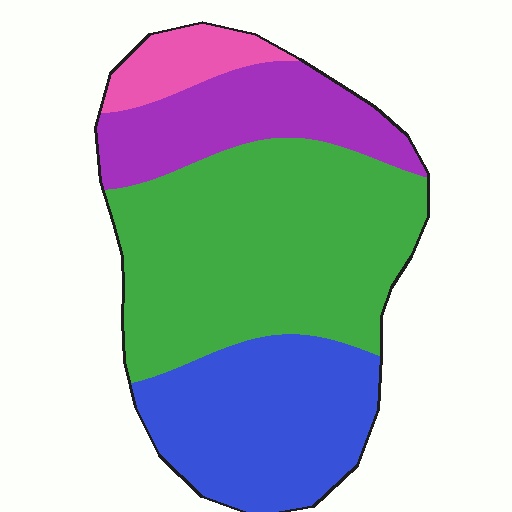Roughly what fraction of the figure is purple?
Purple takes up about one fifth (1/5) of the figure.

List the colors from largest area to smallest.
From largest to smallest: green, blue, purple, pink.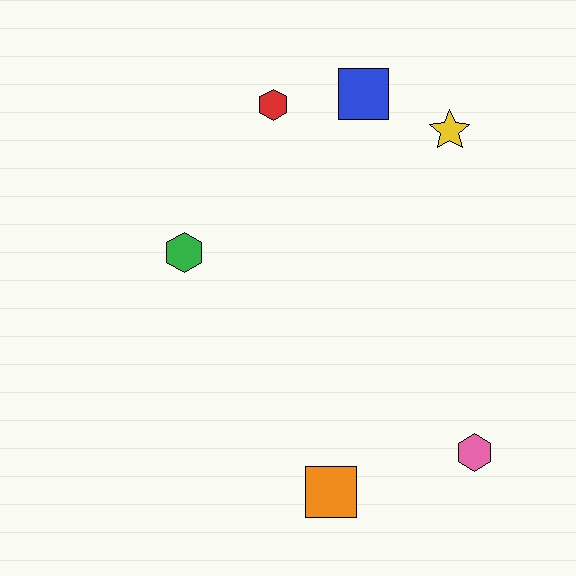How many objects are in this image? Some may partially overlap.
There are 6 objects.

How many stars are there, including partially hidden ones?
There is 1 star.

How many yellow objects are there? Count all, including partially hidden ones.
There is 1 yellow object.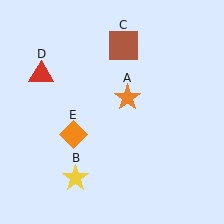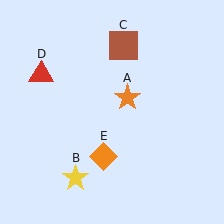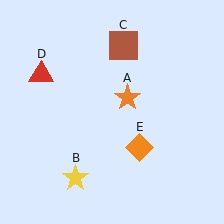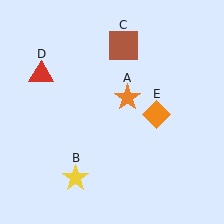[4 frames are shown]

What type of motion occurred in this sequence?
The orange diamond (object E) rotated counterclockwise around the center of the scene.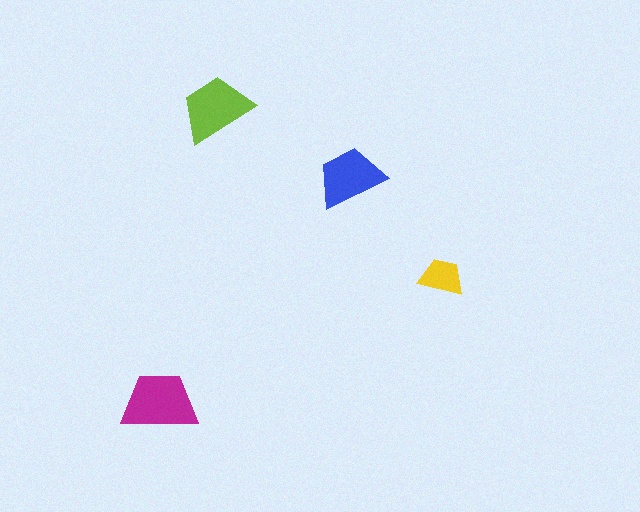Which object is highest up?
The lime trapezoid is topmost.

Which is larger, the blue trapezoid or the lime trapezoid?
The lime one.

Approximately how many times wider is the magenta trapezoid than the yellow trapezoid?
About 1.5 times wider.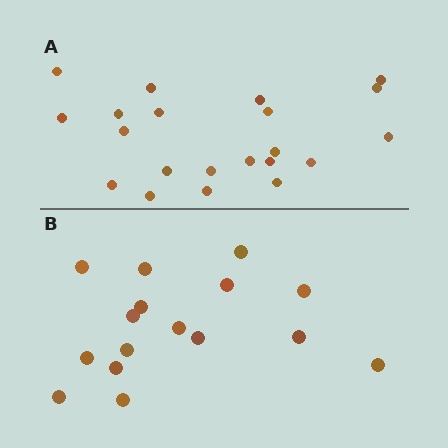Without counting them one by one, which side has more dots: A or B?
Region A (the top region) has more dots.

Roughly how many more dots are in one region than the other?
Region A has about 5 more dots than region B.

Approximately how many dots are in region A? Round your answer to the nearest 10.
About 20 dots. (The exact count is 21, which rounds to 20.)